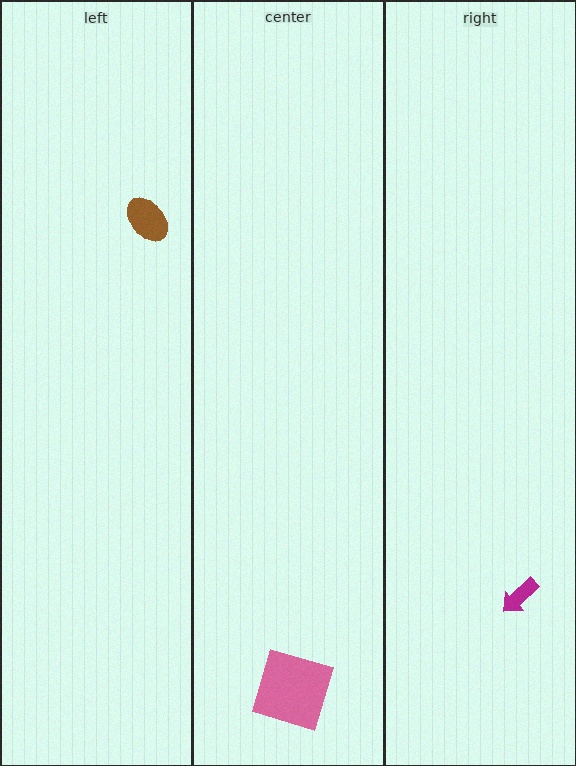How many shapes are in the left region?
1.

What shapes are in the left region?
The brown ellipse.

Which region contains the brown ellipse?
The left region.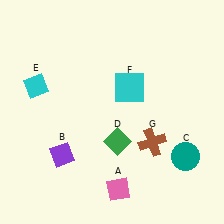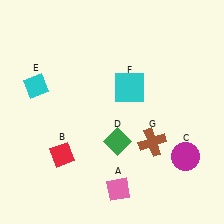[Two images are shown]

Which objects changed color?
B changed from purple to red. C changed from teal to magenta.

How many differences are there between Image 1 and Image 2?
There are 2 differences between the two images.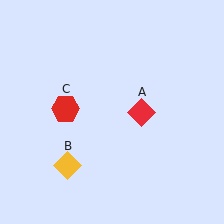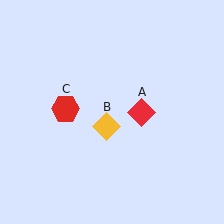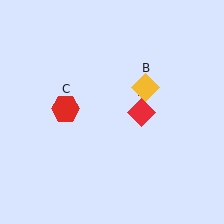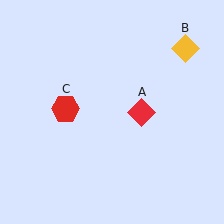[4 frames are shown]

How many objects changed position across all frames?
1 object changed position: yellow diamond (object B).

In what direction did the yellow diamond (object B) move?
The yellow diamond (object B) moved up and to the right.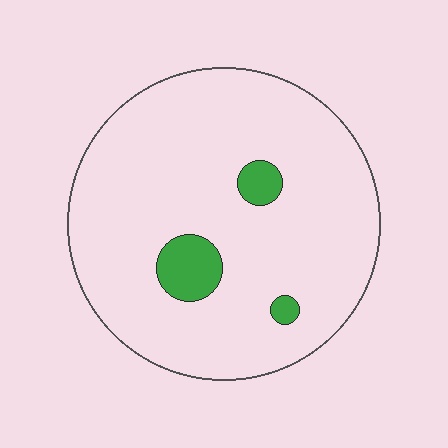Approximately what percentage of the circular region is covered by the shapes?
Approximately 10%.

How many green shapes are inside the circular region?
3.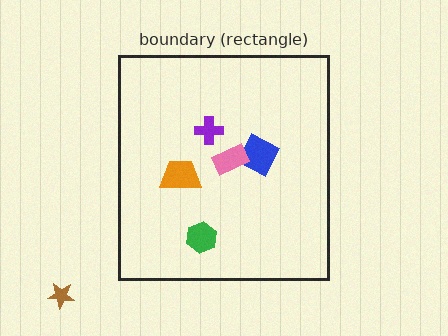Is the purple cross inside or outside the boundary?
Inside.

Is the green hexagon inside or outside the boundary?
Inside.